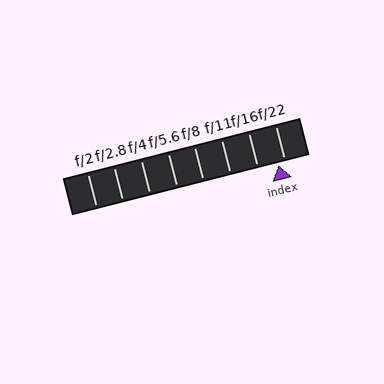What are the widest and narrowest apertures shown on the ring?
The widest aperture shown is f/2 and the narrowest is f/22.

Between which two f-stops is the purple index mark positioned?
The index mark is between f/16 and f/22.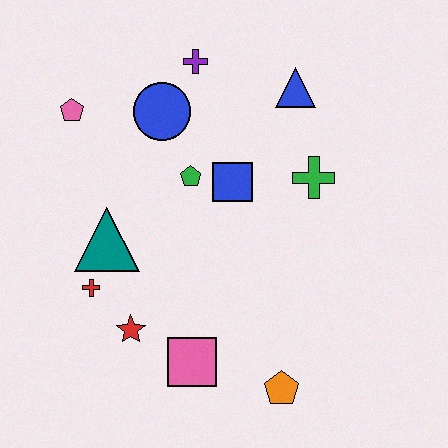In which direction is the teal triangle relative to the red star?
The teal triangle is above the red star.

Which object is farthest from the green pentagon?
The orange pentagon is farthest from the green pentagon.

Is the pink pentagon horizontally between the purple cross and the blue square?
No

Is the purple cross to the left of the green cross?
Yes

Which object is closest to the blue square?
The green pentagon is closest to the blue square.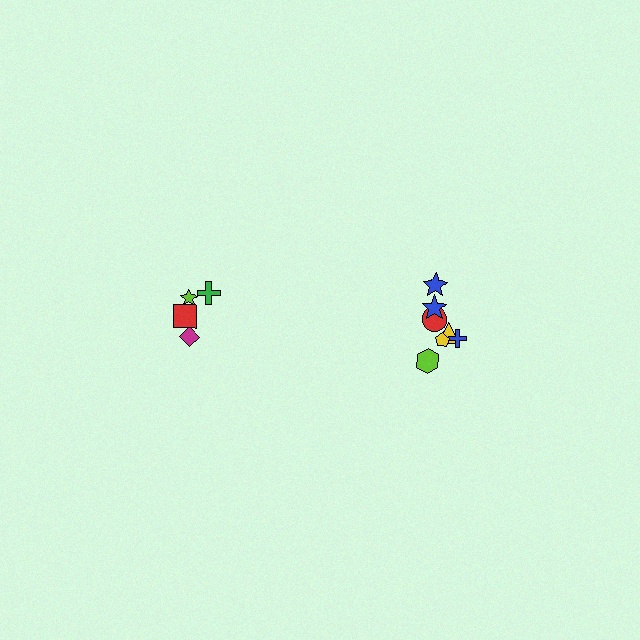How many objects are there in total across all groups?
There are 11 objects.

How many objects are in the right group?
There are 7 objects.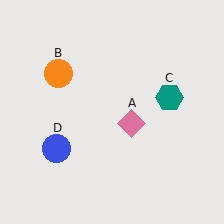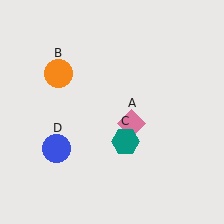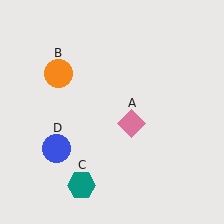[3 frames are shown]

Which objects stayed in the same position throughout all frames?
Pink diamond (object A) and orange circle (object B) and blue circle (object D) remained stationary.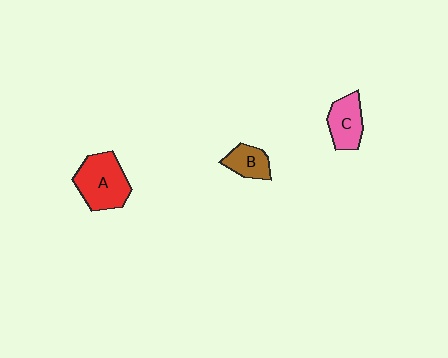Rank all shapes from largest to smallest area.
From largest to smallest: A (red), C (pink), B (brown).